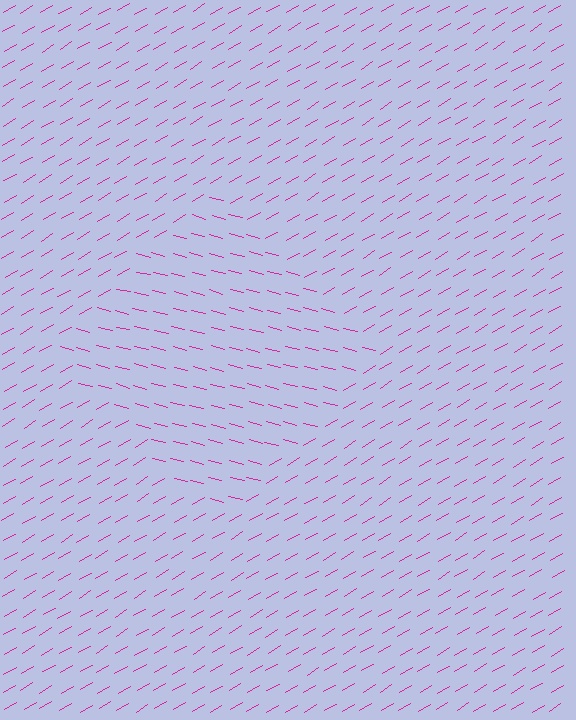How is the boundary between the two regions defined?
The boundary is defined purely by a change in line orientation (approximately 45 degrees difference). All lines are the same color and thickness.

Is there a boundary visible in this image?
Yes, there is a texture boundary formed by a change in line orientation.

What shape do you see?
I see a diamond.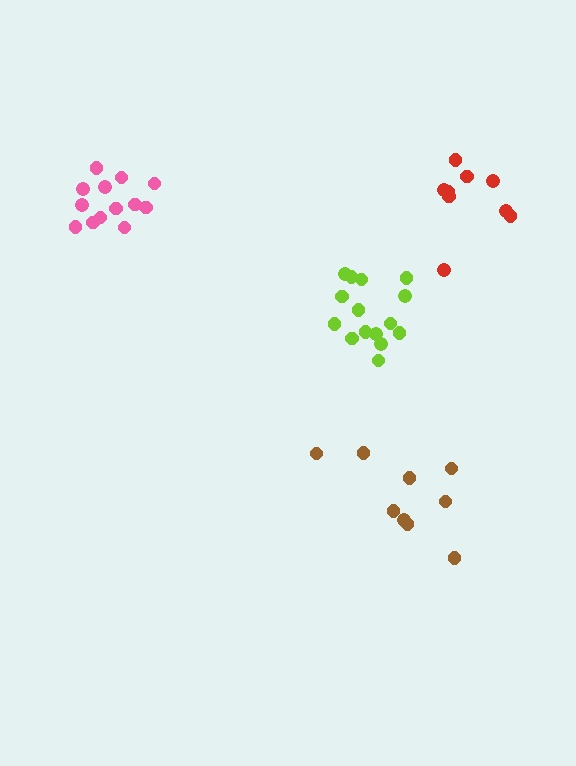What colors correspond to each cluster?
The clusters are colored: lime, red, brown, pink.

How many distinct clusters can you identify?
There are 4 distinct clusters.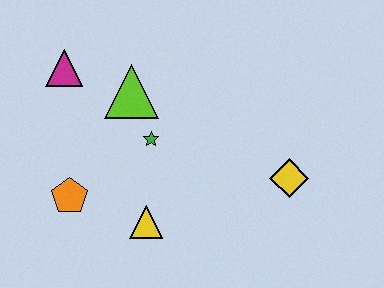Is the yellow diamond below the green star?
Yes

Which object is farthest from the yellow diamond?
The magenta triangle is farthest from the yellow diamond.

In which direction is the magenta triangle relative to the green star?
The magenta triangle is to the left of the green star.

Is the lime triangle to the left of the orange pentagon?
No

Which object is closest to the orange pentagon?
The yellow triangle is closest to the orange pentagon.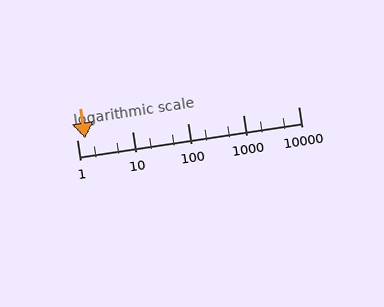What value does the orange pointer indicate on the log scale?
The pointer indicates approximately 1.4.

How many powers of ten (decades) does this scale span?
The scale spans 4 decades, from 1 to 10000.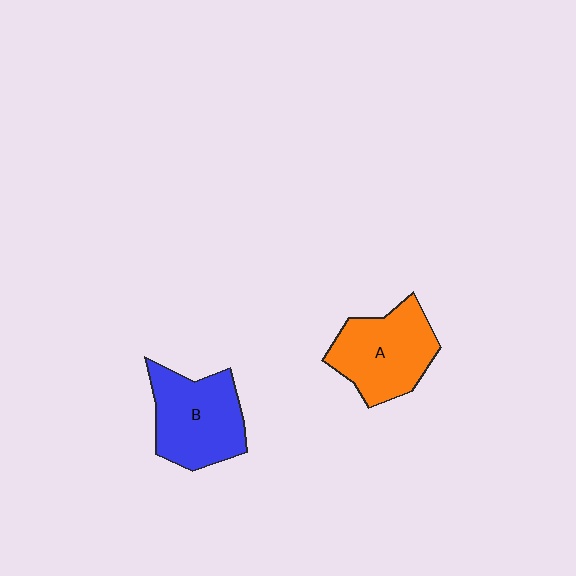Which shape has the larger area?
Shape B (blue).